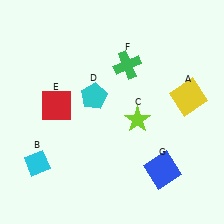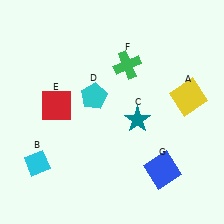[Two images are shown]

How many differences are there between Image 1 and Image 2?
There is 1 difference between the two images.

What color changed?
The star (C) changed from lime in Image 1 to teal in Image 2.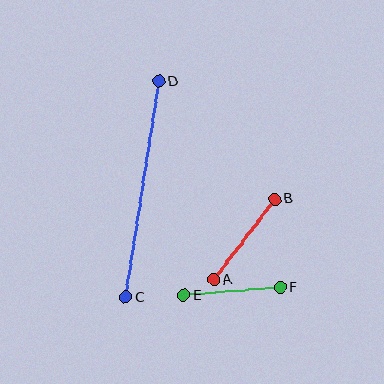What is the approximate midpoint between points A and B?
The midpoint is at approximately (244, 240) pixels.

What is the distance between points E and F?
The distance is approximately 96 pixels.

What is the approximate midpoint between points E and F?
The midpoint is at approximately (232, 291) pixels.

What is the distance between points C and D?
The distance is approximately 218 pixels.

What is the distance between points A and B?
The distance is approximately 101 pixels.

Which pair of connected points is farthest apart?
Points C and D are farthest apart.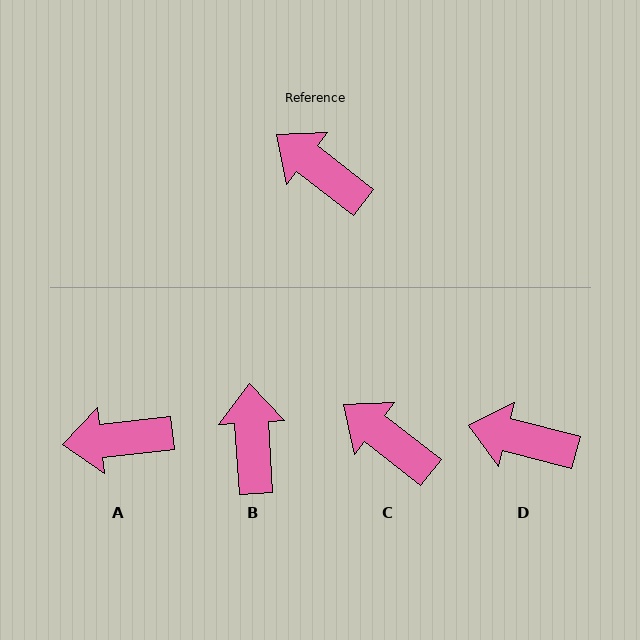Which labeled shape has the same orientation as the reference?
C.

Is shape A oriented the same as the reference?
No, it is off by about 44 degrees.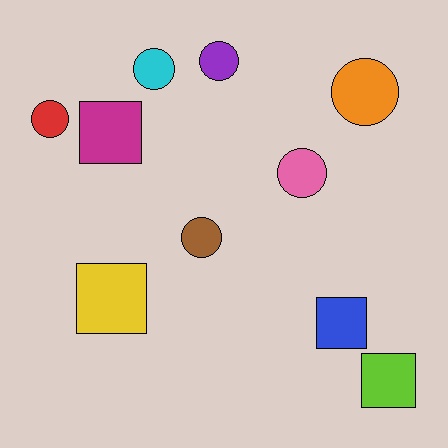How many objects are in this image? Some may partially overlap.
There are 10 objects.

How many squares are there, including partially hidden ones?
There are 4 squares.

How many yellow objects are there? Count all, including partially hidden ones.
There is 1 yellow object.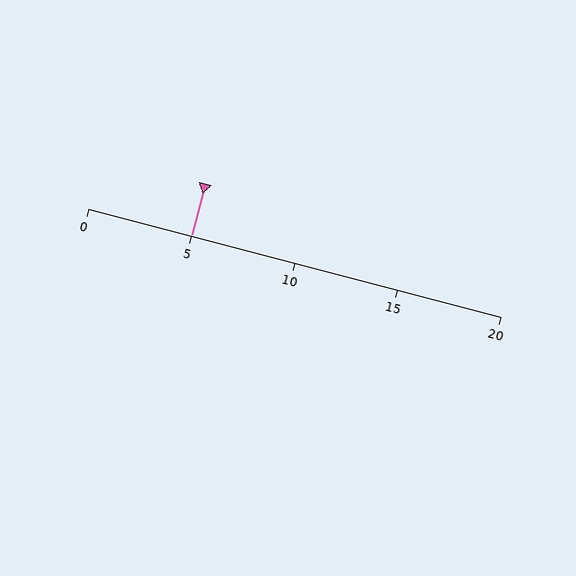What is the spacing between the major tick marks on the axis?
The major ticks are spaced 5 apart.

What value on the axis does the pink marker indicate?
The marker indicates approximately 5.